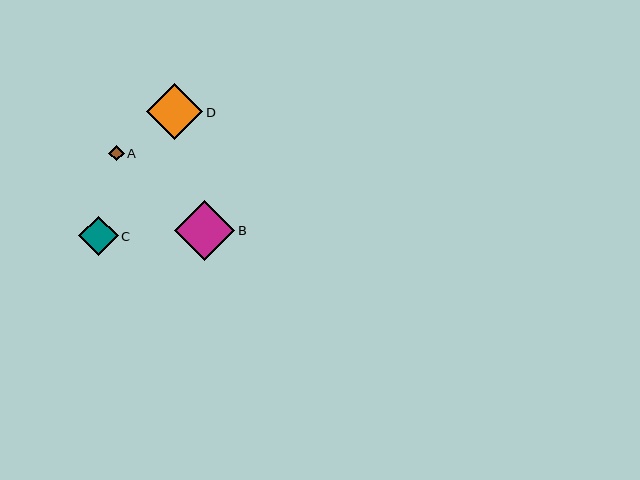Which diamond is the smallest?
Diamond A is the smallest with a size of approximately 15 pixels.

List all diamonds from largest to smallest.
From largest to smallest: B, D, C, A.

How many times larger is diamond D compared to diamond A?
Diamond D is approximately 3.7 times the size of diamond A.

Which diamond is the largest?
Diamond B is the largest with a size of approximately 60 pixels.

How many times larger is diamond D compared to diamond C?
Diamond D is approximately 1.4 times the size of diamond C.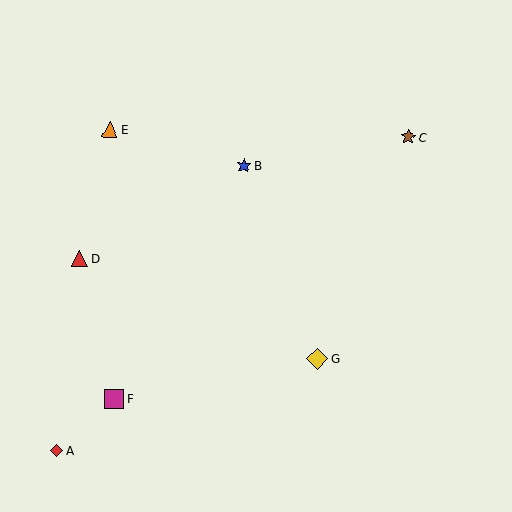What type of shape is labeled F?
Shape F is a magenta square.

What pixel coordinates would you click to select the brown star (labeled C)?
Click at (408, 137) to select the brown star C.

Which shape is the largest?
The yellow diamond (labeled G) is the largest.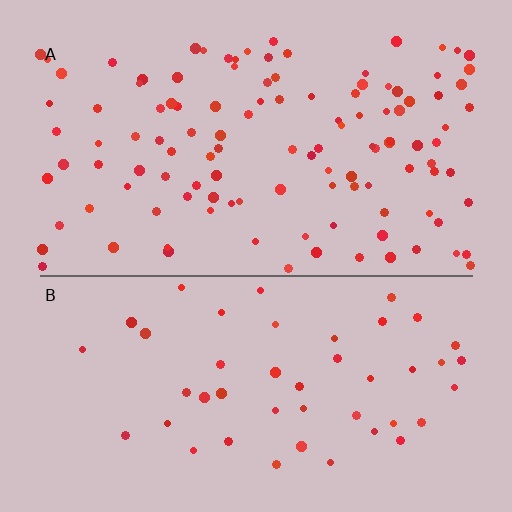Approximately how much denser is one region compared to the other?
Approximately 2.5× — region A over region B.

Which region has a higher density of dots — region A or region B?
A (the top).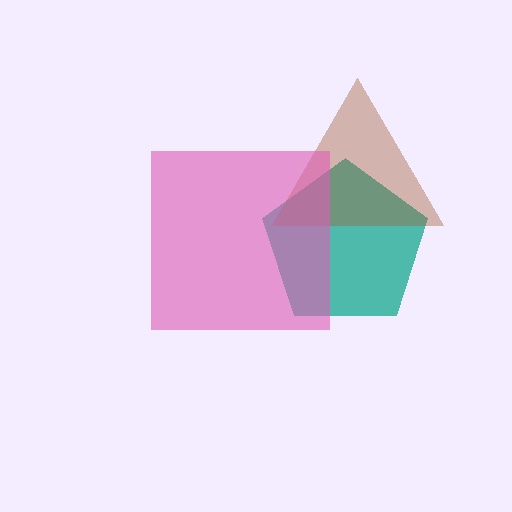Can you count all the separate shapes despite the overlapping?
Yes, there are 3 separate shapes.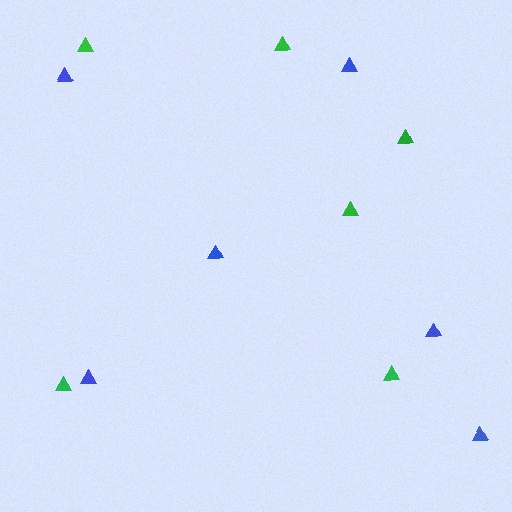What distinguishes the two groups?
There are 2 groups: one group of green triangles (6) and one group of blue triangles (6).